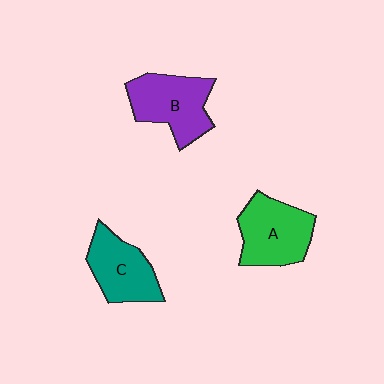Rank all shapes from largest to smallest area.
From largest to smallest: B (purple), A (green), C (teal).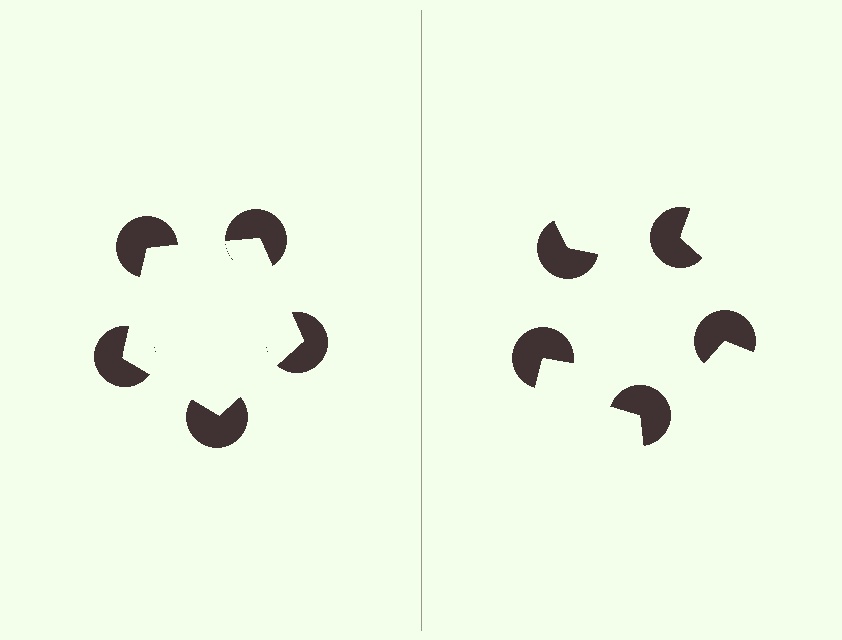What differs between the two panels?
The pac-man discs are positioned identically on both sides; only the wedge orientations differ. On the left they align to a pentagon; on the right they are misaligned.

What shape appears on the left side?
An illusory pentagon.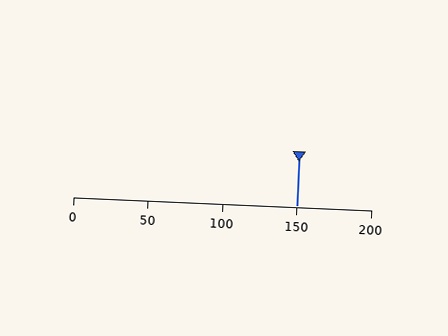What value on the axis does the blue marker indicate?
The marker indicates approximately 150.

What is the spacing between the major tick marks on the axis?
The major ticks are spaced 50 apart.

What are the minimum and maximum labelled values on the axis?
The axis runs from 0 to 200.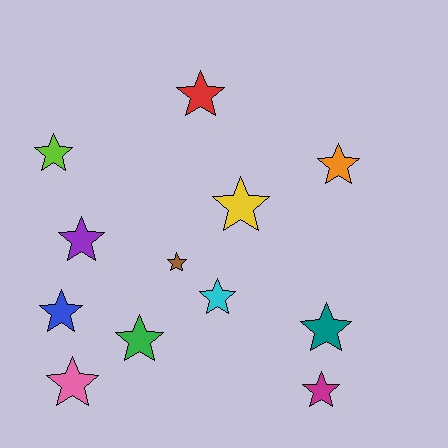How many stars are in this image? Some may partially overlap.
There are 12 stars.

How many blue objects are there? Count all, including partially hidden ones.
There is 1 blue object.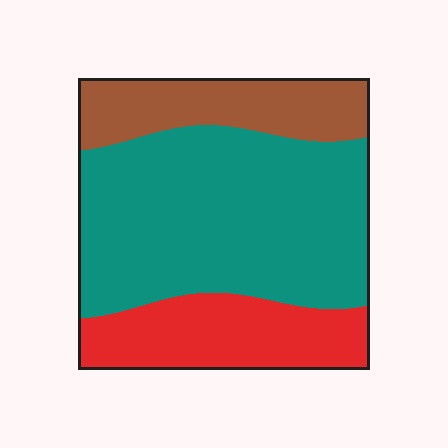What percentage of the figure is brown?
Brown takes up about one fifth (1/5) of the figure.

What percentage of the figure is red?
Red takes up between a sixth and a third of the figure.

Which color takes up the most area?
Teal, at roughly 55%.